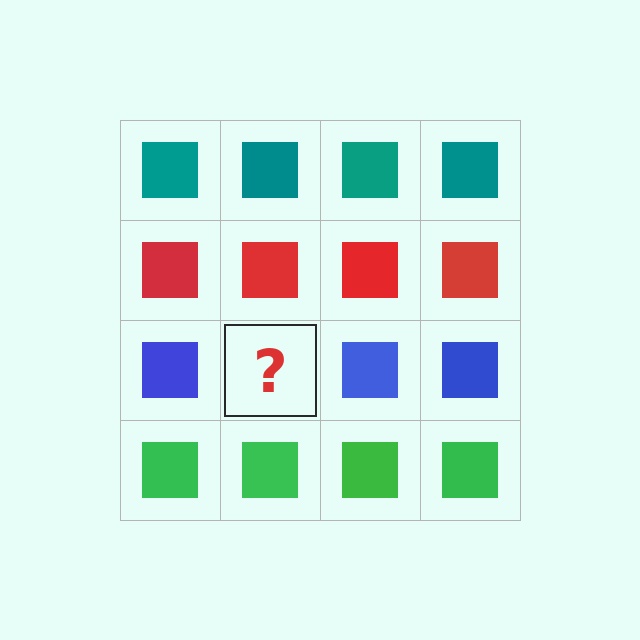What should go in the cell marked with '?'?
The missing cell should contain a blue square.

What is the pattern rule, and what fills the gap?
The rule is that each row has a consistent color. The gap should be filled with a blue square.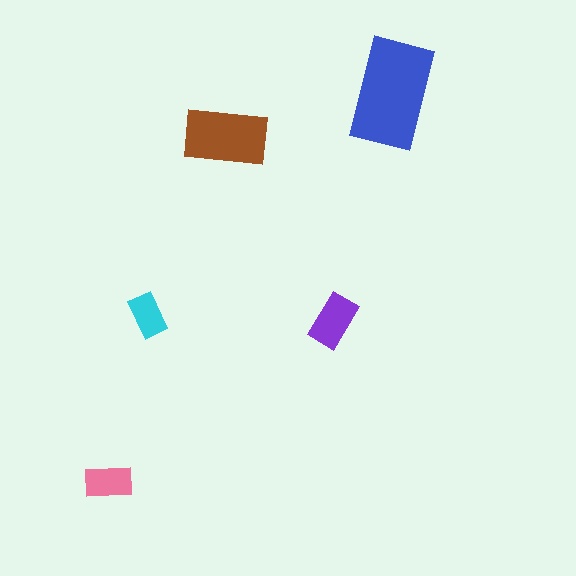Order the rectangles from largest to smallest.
the blue one, the brown one, the purple one, the pink one, the cyan one.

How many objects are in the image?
There are 5 objects in the image.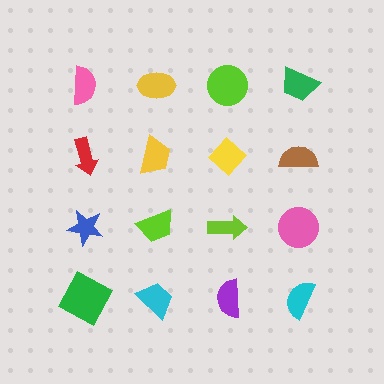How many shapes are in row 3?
4 shapes.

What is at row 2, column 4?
A brown semicircle.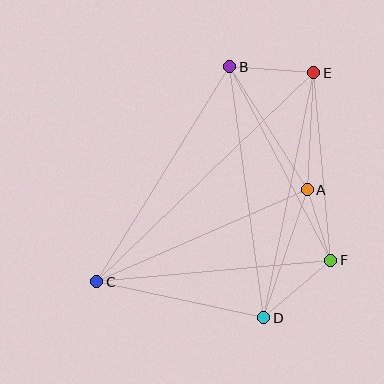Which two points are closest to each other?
Points A and F are closest to each other.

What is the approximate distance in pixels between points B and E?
The distance between B and E is approximately 84 pixels.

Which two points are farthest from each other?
Points C and E are farthest from each other.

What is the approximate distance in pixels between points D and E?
The distance between D and E is approximately 250 pixels.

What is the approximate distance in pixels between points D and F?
The distance between D and F is approximately 88 pixels.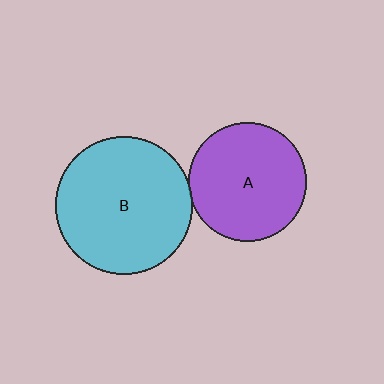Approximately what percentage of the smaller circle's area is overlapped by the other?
Approximately 5%.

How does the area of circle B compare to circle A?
Approximately 1.3 times.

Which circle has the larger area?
Circle B (cyan).